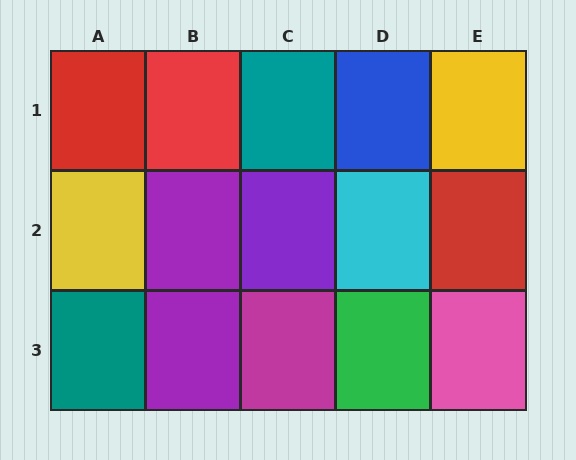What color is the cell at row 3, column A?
Teal.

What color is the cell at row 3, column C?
Magenta.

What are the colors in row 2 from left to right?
Yellow, purple, purple, cyan, red.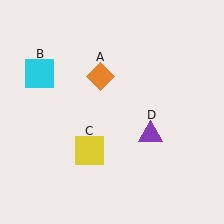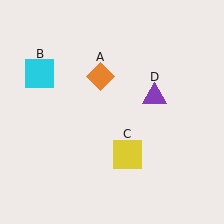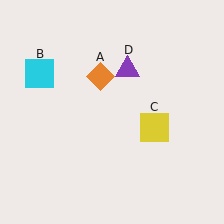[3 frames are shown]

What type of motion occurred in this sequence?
The yellow square (object C), purple triangle (object D) rotated counterclockwise around the center of the scene.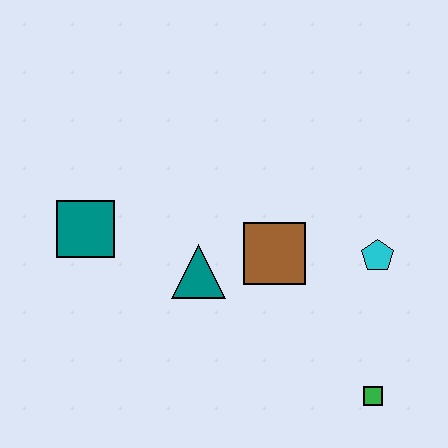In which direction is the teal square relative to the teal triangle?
The teal square is to the left of the teal triangle.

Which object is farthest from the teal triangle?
The green square is farthest from the teal triangle.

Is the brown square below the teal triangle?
No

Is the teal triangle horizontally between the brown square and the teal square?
Yes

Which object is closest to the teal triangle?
The brown square is closest to the teal triangle.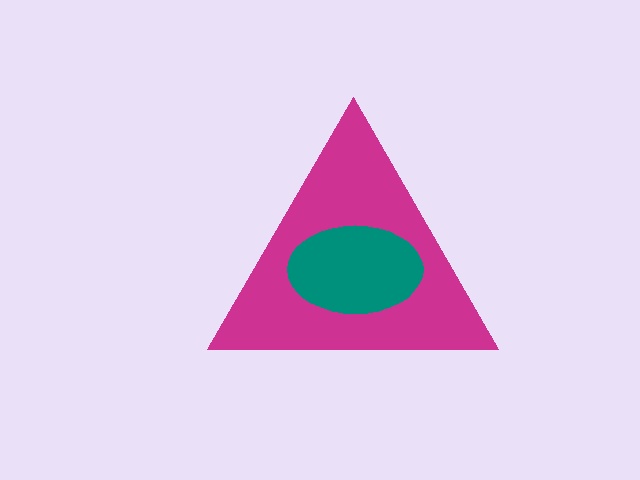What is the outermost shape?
The magenta triangle.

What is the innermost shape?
The teal ellipse.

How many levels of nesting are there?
2.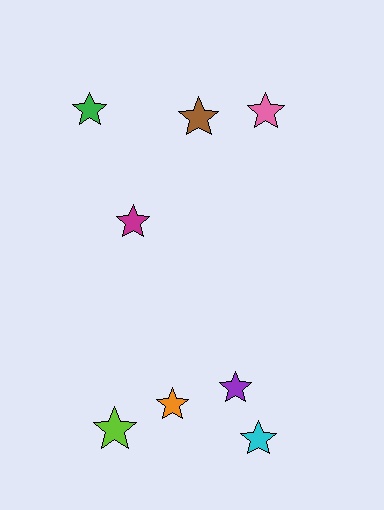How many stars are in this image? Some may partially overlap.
There are 8 stars.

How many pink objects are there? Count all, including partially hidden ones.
There is 1 pink object.